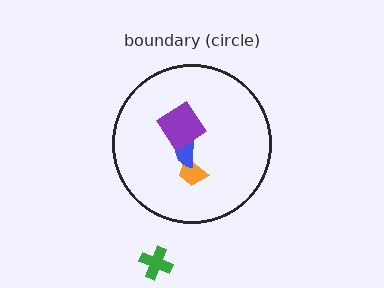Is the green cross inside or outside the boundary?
Outside.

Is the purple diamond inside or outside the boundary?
Inside.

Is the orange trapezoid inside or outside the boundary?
Inside.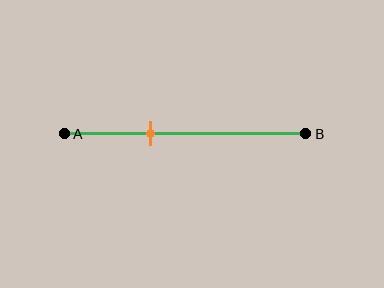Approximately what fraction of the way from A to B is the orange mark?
The orange mark is approximately 35% of the way from A to B.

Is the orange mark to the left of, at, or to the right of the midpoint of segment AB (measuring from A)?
The orange mark is to the left of the midpoint of segment AB.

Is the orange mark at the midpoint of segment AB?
No, the mark is at about 35% from A, not at the 50% midpoint.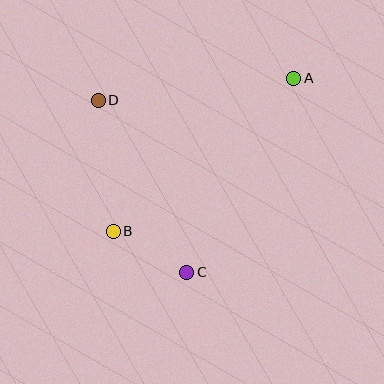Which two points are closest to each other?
Points B and C are closest to each other.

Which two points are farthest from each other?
Points A and B are farthest from each other.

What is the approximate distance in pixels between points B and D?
The distance between B and D is approximately 132 pixels.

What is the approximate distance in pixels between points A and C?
The distance between A and C is approximately 221 pixels.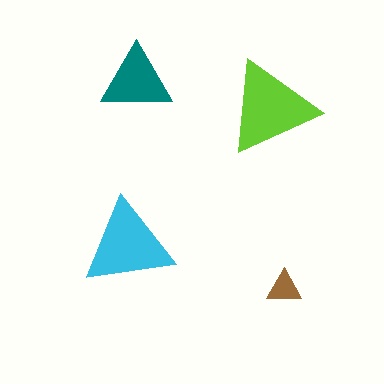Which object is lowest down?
The brown triangle is bottommost.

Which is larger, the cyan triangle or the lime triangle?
The lime one.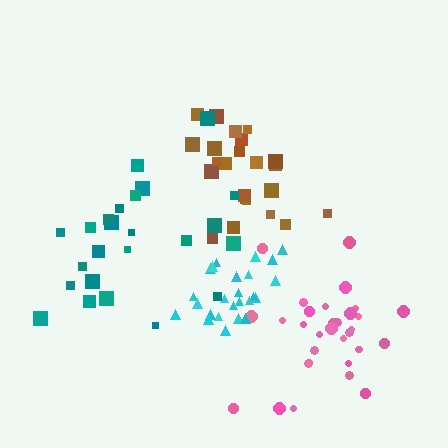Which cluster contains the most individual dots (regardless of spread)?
Pink (32).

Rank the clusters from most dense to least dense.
cyan, brown, pink, teal.